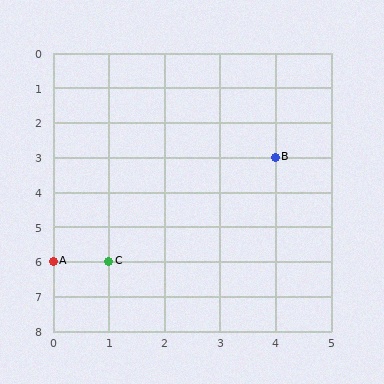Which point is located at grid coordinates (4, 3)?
Point B is at (4, 3).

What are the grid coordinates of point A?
Point A is at grid coordinates (0, 6).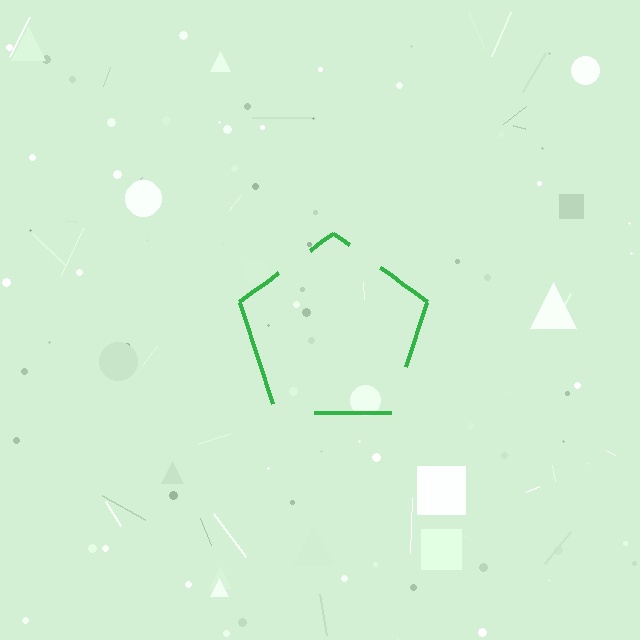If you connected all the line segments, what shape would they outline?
They would outline a pentagon.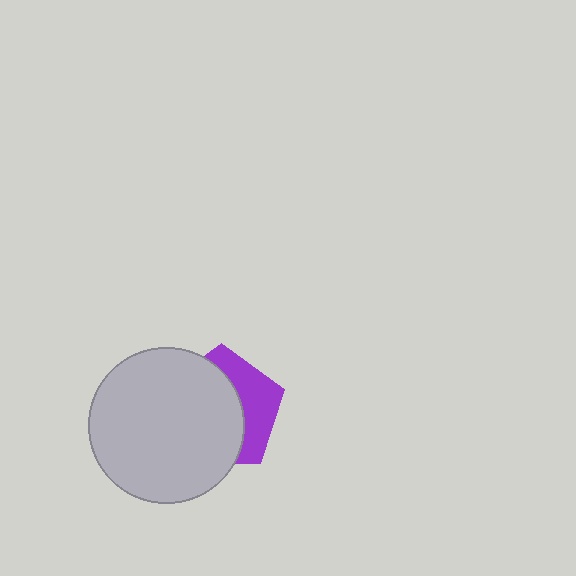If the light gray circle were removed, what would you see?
You would see the complete purple pentagon.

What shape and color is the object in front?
The object in front is a light gray circle.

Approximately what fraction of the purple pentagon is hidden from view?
Roughly 64% of the purple pentagon is hidden behind the light gray circle.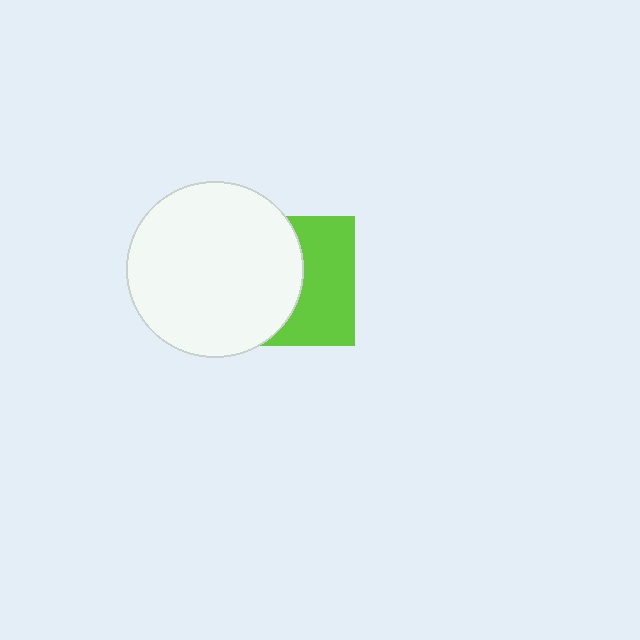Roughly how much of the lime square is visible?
About half of it is visible (roughly 47%).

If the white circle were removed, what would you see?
You would see the complete lime square.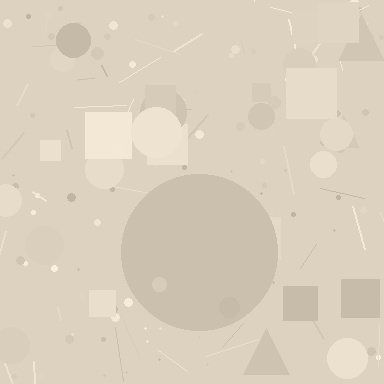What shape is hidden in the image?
A circle is hidden in the image.